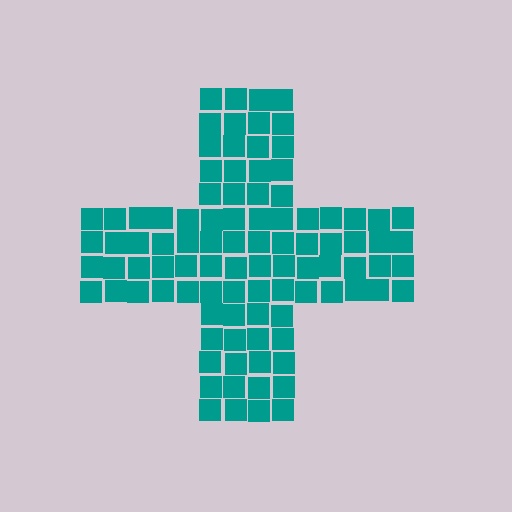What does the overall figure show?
The overall figure shows a cross.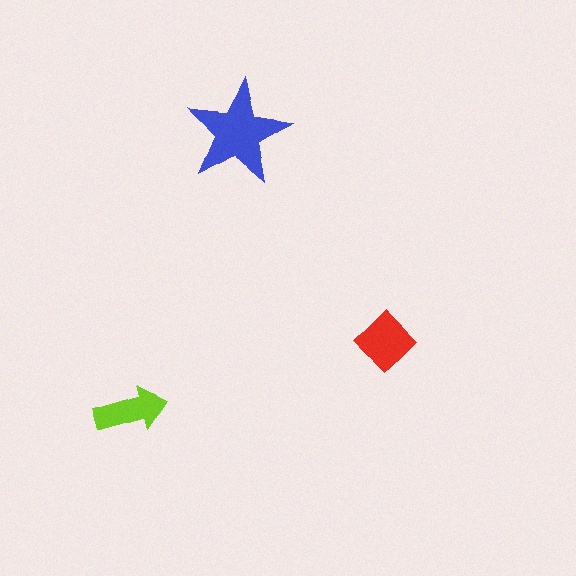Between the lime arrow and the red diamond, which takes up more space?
The red diamond.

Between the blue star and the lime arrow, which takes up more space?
The blue star.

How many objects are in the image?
There are 3 objects in the image.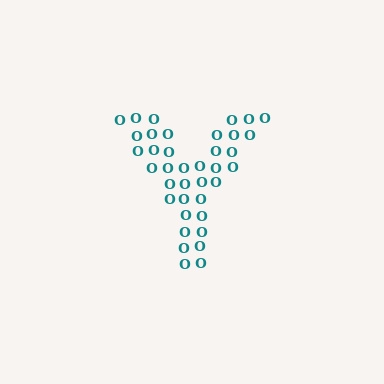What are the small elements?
The small elements are letter O's.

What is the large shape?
The large shape is the letter Y.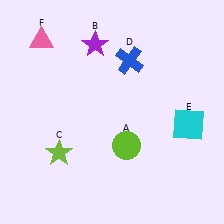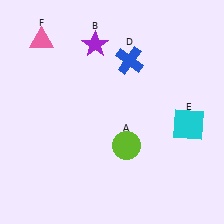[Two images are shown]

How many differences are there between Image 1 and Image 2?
There is 1 difference between the two images.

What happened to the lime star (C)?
The lime star (C) was removed in Image 2. It was in the bottom-left area of Image 1.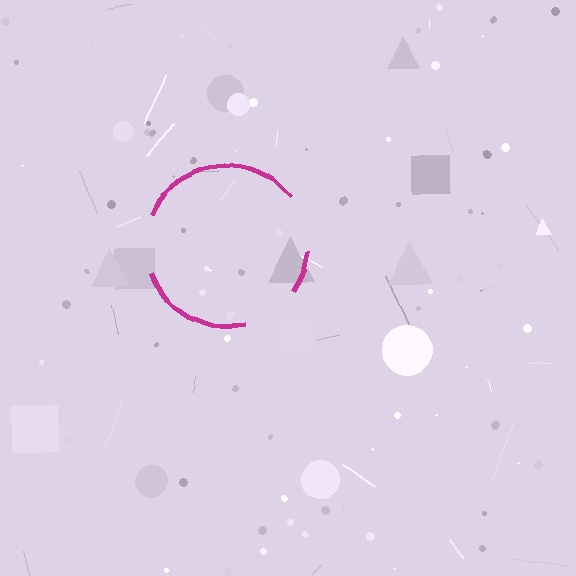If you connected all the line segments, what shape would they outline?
They would outline a circle.